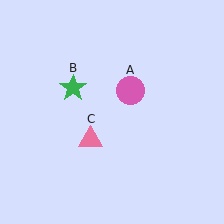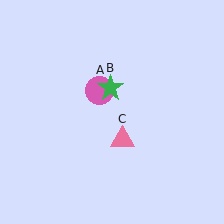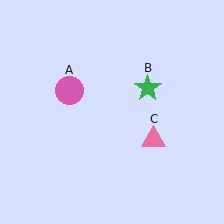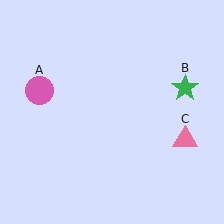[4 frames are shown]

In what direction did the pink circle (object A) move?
The pink circle (object A) moved left.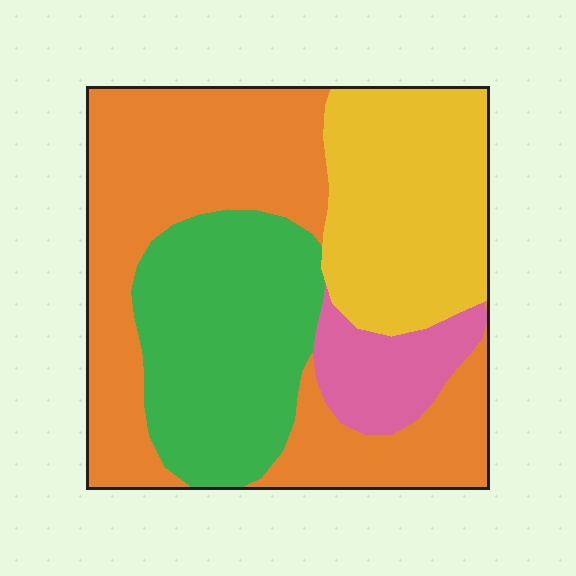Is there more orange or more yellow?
Orange.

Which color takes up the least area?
Pink, at roughly 10%.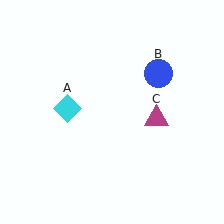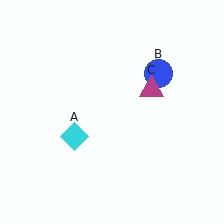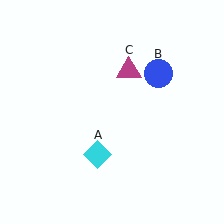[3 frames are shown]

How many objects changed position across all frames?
2 objects changed position: cyan diamond (object A), magenta triangle (object C).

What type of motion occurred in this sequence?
The cyan diamond (object A), magenta triangle (object C) rotated counterclockwise around the center of the scene.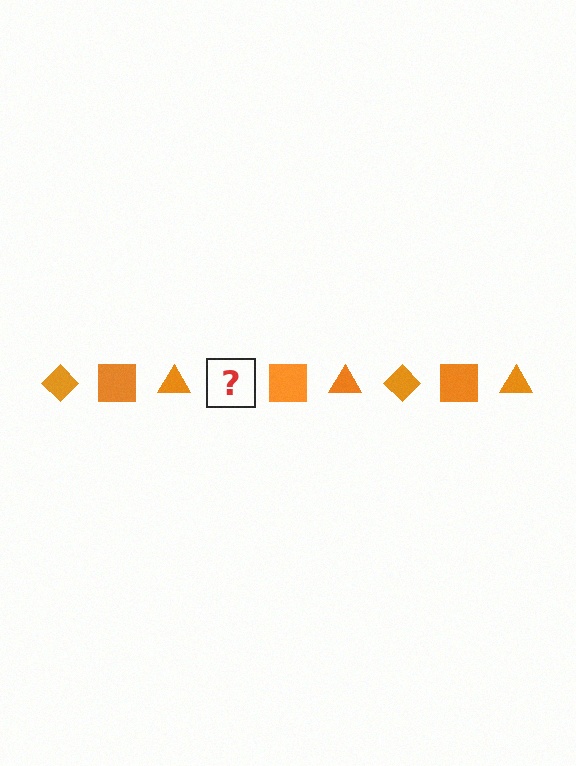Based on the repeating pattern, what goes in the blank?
The blank should be an orange diamond.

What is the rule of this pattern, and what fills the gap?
The rule is that the pattern cycles through diamond, square, triangle shapes in orange. The gap should be filled with an orange diamond.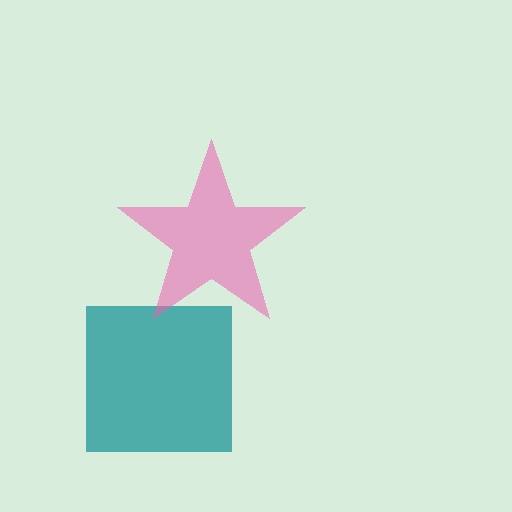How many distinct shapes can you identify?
There are 2 distinct shapes: a teal square, a pink star.